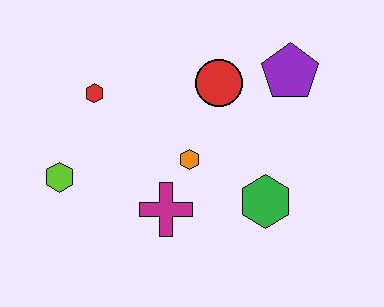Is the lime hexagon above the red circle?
No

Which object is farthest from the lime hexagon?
The purple pentagon is farthest from the lime hexagon.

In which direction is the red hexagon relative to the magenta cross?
The red hexagon is above the magenta cross.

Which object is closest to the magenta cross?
The orange hexagon is closest to the magenta cross.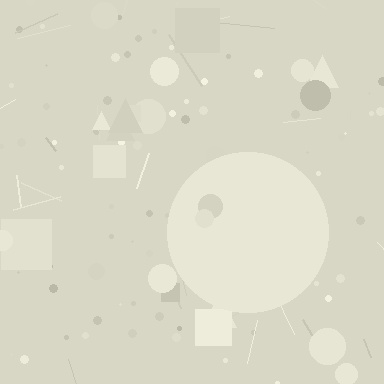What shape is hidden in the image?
A circle is hidden in the image.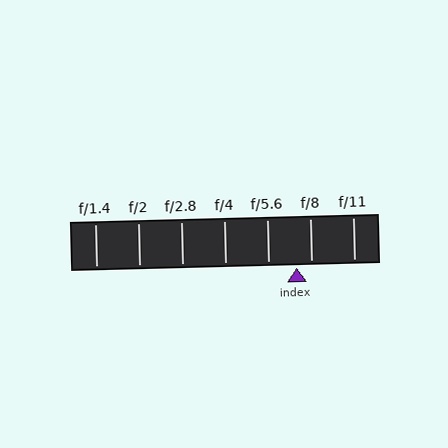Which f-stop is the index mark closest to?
The index mark is closest to f/8.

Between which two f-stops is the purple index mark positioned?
The index mark is between f/5.6 and f/8.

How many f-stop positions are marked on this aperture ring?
There are 7 f-stop positions marked.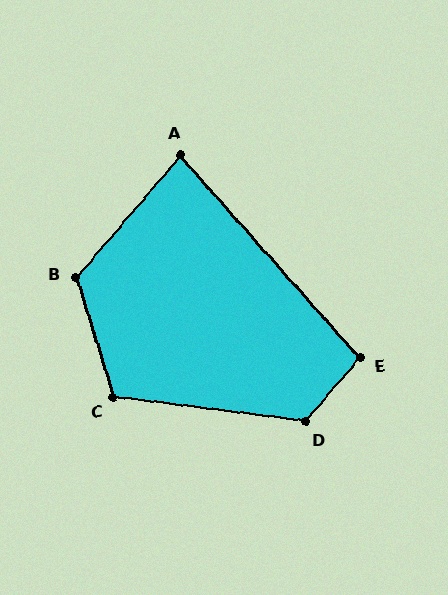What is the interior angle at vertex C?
Approximately 114 degrees (obtuse).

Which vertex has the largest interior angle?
D, at approximately 123 degrees.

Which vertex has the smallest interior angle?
A, at approximately 82 degrees.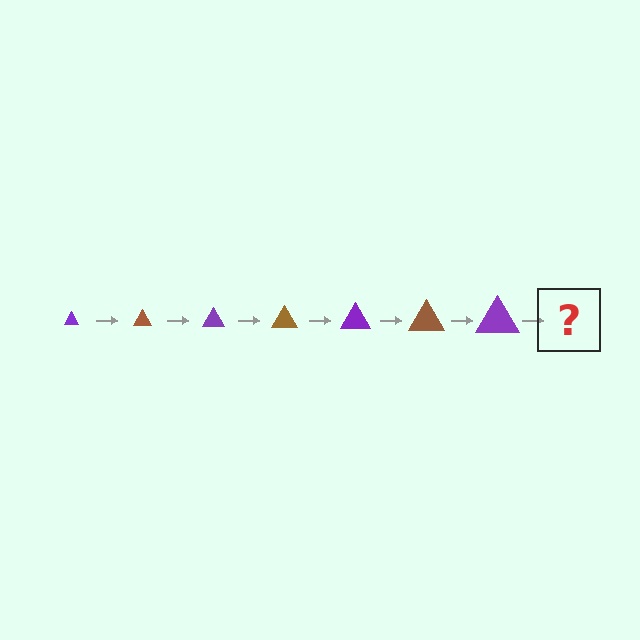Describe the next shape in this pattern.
It should be a brown triangle, larger than the previous one.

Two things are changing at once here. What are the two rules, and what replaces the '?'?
The two rules are that the triangle grows larger each step and the color cycles through purple and brown. The '?' should be a brown triangle, larger than the previous one.